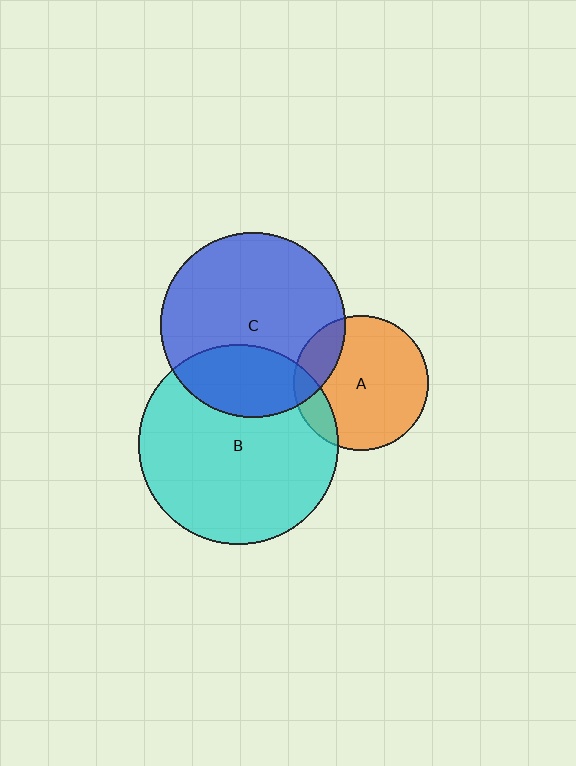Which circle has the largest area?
Circle B (cyan).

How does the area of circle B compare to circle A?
Approximately 2.2 times.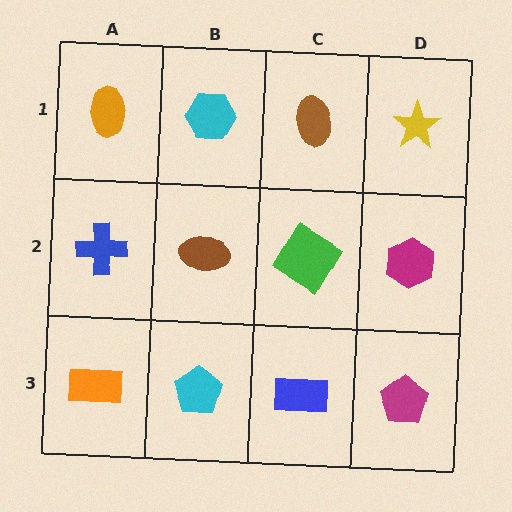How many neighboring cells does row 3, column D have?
2.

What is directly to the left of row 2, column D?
A green diamond.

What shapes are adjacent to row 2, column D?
A yellow star (row 1, column D), a magenta pentagon (row 3, column D), a green diamond (row 2, column C).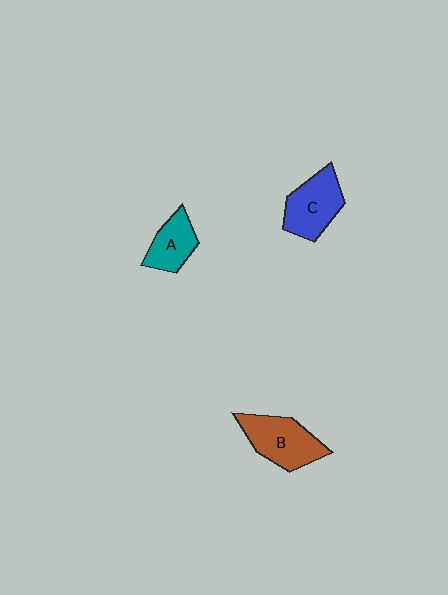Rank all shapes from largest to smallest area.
From largest to smallest: B (brown), C (blue), A (teal).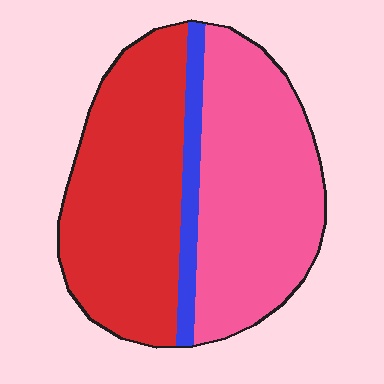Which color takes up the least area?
Blue, at roughly 10%.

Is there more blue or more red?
Red.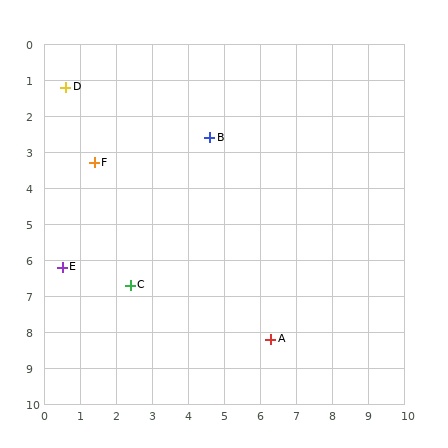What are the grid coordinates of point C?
Point C is at approximately (2.4, 6.7).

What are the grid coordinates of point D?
Point D is at approximately (0.6, 1.2).